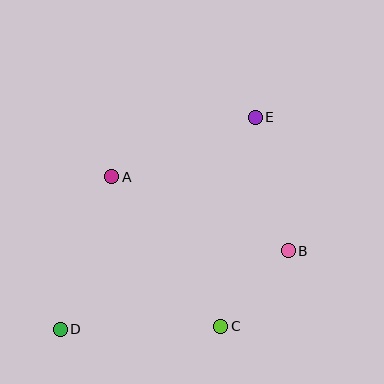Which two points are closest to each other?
Points B and C are closest to each other.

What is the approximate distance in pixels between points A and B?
The distance between A and B is approximately 191 pixels.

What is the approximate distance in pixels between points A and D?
The distance between A and D is approximately 161 pixels.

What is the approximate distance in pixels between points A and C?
The distance between A and C is approximately 185 pixels.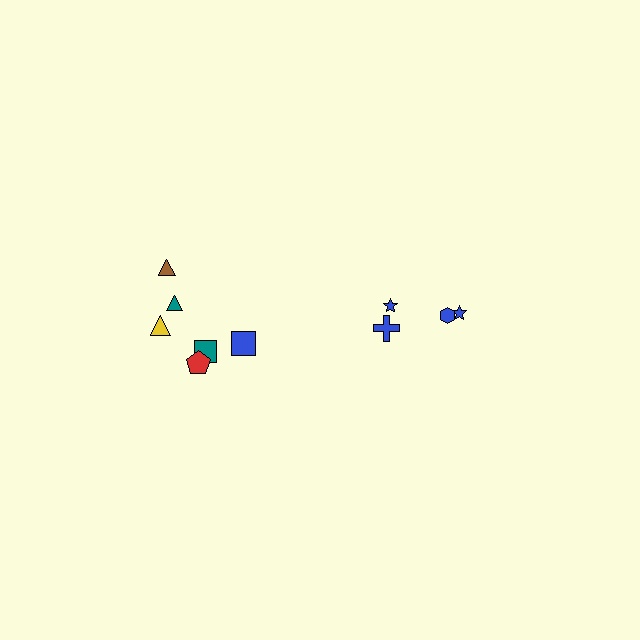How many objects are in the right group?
There are 4 objects.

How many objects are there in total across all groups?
There are 10 objects.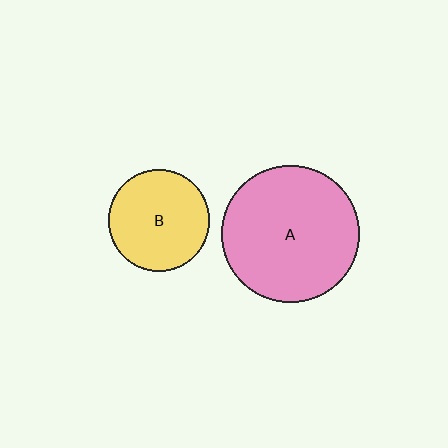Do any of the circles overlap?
No, none of the circles overlap.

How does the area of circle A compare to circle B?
Approximately 1.8 times.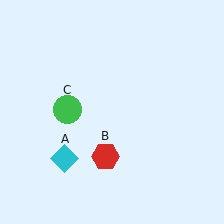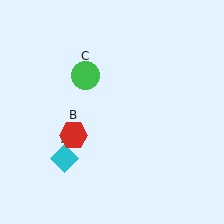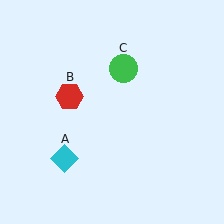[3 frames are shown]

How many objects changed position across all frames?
2 objects changed position: red hexagon (object B), green circle (object C).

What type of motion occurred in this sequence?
The red hexagon (object B), green circle (object C) rotated clockwise around the center of the scene.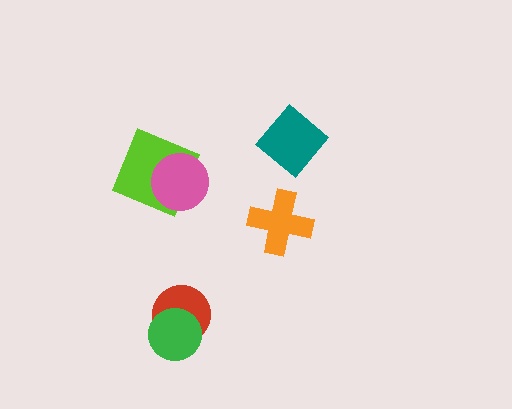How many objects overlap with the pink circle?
1 object overlaps with the pink circle.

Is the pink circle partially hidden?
No, no other shape covers it.